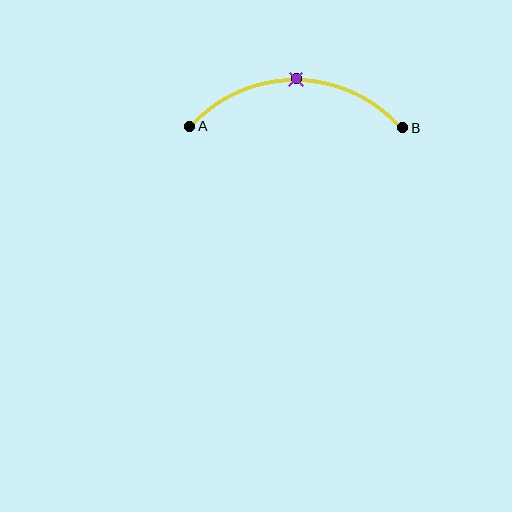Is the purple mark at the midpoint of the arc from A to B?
Yes. The purple mark lies on the arc at equal arc-length from both A and B — it is the arc midpoint.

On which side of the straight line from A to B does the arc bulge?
The arc bulges above the straight line connecting A and B.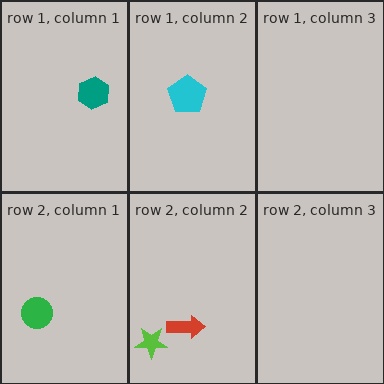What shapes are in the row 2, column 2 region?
The lime star, the red arrow.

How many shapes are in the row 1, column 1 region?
1.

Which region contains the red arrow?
The row 2, column 2 region.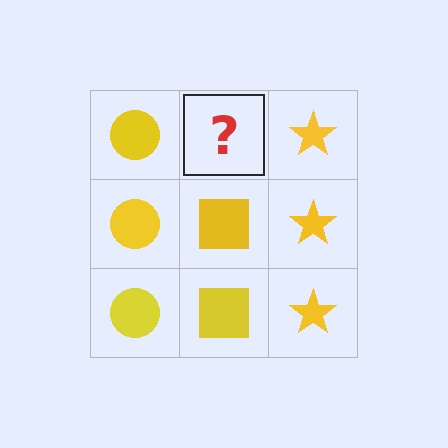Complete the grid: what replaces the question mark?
The question mark should be replaced with a yellow square.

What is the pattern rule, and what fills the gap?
The rule is that each column has a consistent shape. The gap should be filled with a yellow square.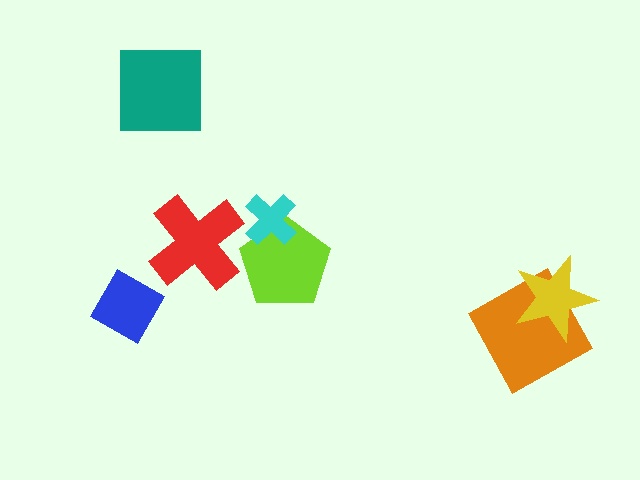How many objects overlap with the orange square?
1 object overlaps with the orange square.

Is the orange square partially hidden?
Yes, it is partially covered by another shape.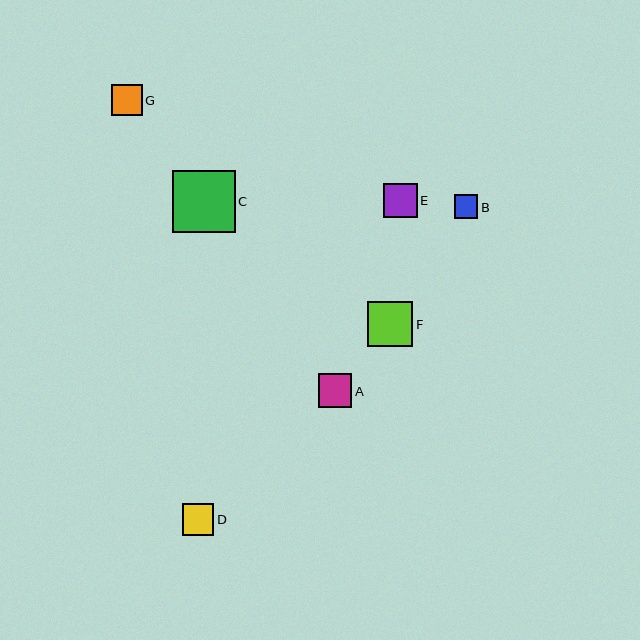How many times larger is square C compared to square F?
Square C is approximately 1.4 times the size of square F.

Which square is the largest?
Square C is the largest with a size of approximately 63 pixels.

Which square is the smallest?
Square B is the smallest with a size of approximately 23 pixels.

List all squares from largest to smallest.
From largest to smallest: C, F, E, A, D, G, B.